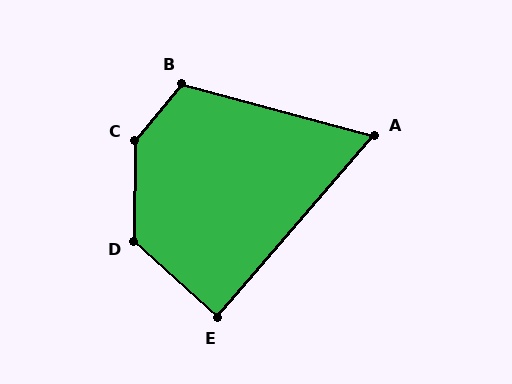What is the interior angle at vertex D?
Approximately 132 degrees (obtuse).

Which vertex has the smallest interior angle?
A, at approximately 64 degrees.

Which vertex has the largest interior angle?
C, at approximately 141 degrees.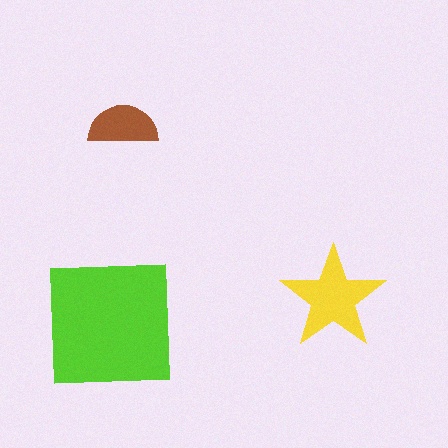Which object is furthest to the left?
The lime square is leftmost.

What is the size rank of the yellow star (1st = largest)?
2nd.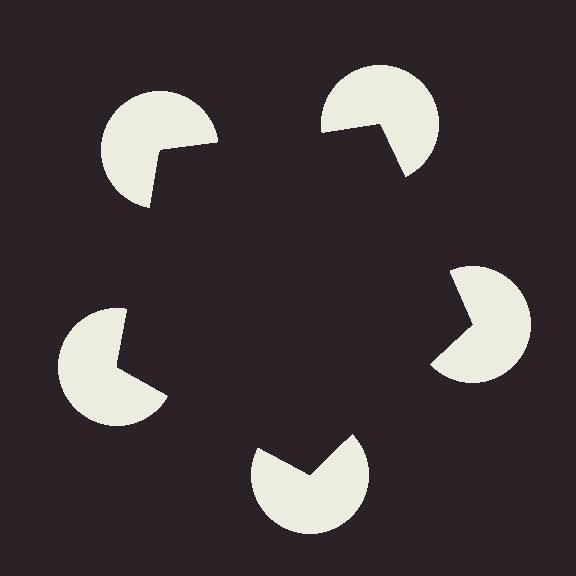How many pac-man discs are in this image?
There are 5 — one at each vertex of the illusory pentagon.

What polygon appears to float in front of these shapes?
An illusory pentagon — its edges are inferred from the aligned wedge cuts in the pac-man discs, not physically drawn.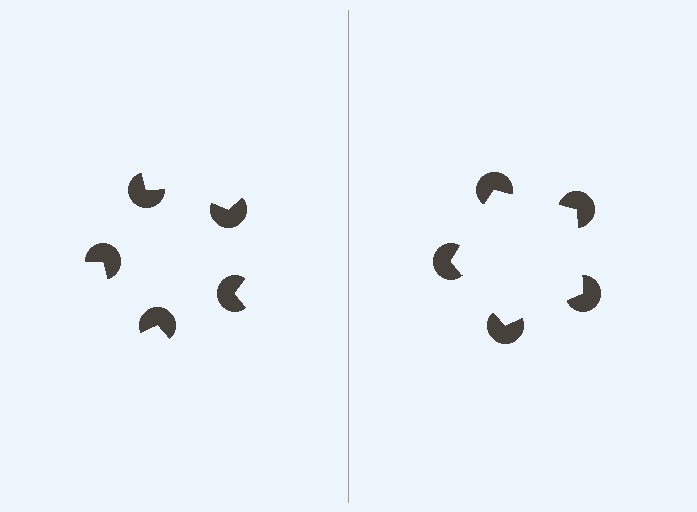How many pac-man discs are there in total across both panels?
10 — 5 on each side.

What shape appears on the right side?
An illusory pentagon.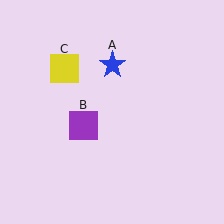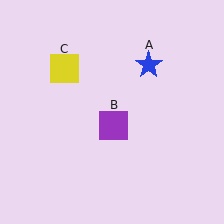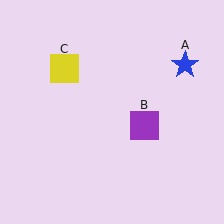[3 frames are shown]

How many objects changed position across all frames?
2 objects changed position: blue star (object A), purple square (object B).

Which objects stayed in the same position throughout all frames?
Yellow square (object C) remained stationary.